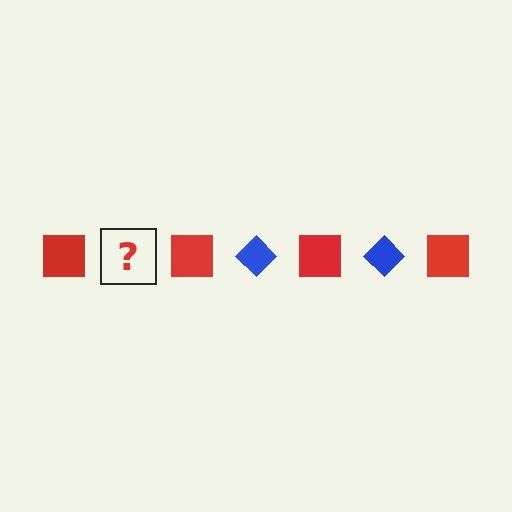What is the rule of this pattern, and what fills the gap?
The rule is that the pattern alternates between red square and blue diamond. The gap should be filled with a blue diamond.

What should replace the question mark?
The question mark should be replaced with a blue diamond.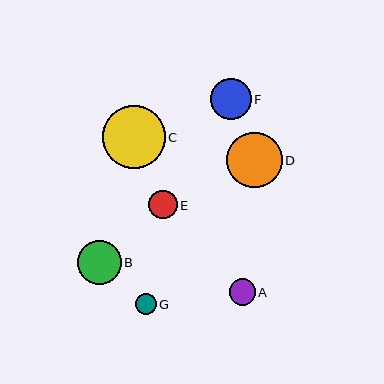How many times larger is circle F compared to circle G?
Circle F is approximately 1.9 times the size of circle G.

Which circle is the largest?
Circle C is the largest with a size of approximately 63 pixels.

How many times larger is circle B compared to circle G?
Circle B is approximately 2.1 times the size of circle G.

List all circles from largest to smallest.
From largest to smallest: C, D, B, F, E, A, G.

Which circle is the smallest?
Circle G is the smallest with a size of approximately 21 pixels.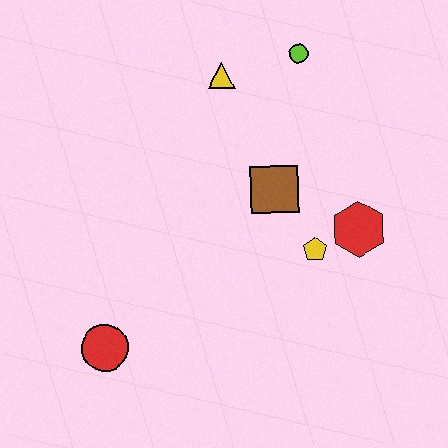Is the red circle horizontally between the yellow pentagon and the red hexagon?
No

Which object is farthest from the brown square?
The red circle is farthest from the brown square.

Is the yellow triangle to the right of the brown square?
No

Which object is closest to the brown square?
The yellow pentagon is closest to the brown square.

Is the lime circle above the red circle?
Yes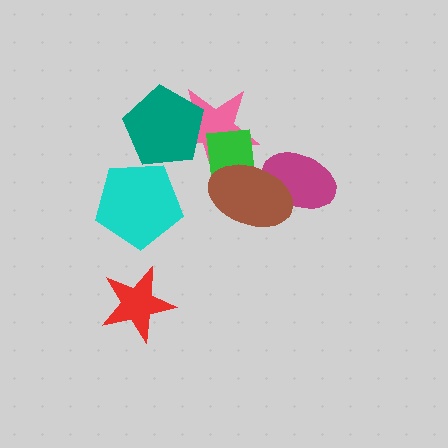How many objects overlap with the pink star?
3 objects overlap with the pink star.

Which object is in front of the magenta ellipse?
The brown ellipse is in front of the magenta ellipse.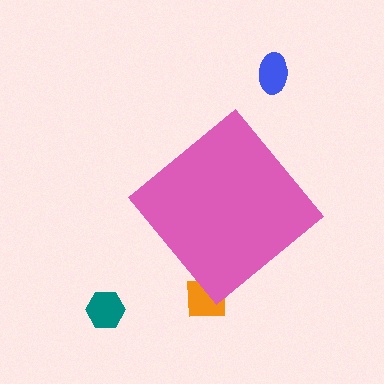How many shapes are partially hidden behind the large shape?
1 shape is partially hidden.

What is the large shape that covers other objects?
A pink diamond.